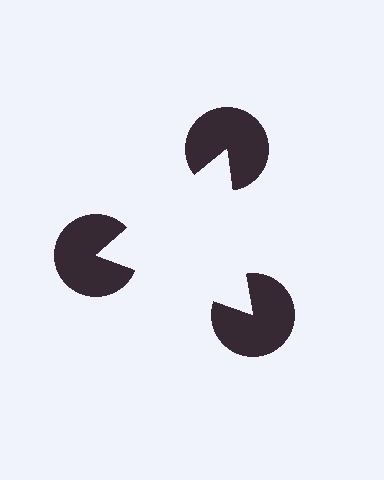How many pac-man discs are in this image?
There are 3 — one at each vertex of the illusory triangle.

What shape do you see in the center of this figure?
An illusory triangle — its edges are inferred from the aligned wedge cuts in the pac-man discs, not physically drawn.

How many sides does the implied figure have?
3 sides.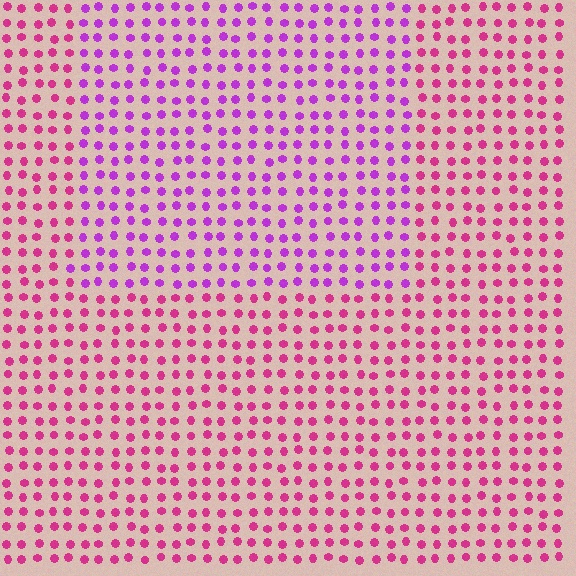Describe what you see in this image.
The image is filled with small magenta elements in a uniform arrangement. A rectangle-shaped region is visible where the elements are tinted to a slightly different hue, forming a subtle color boundary.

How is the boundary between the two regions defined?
The boundary is defined purely by a slight shift in hue (about 36 degrees). Spacing, size, and orientation are identical on both sides.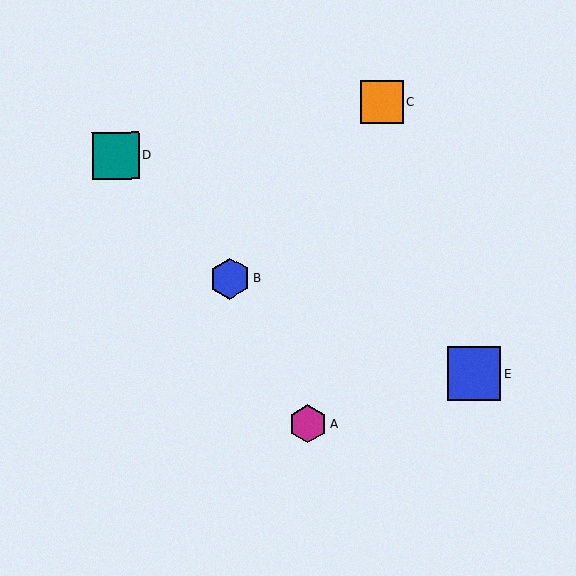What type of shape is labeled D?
Shape D is a teal square.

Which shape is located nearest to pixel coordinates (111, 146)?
The teal square (labeled D) at (116, 156) is nearest to that location.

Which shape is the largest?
The blue square (labeled E) is the largest.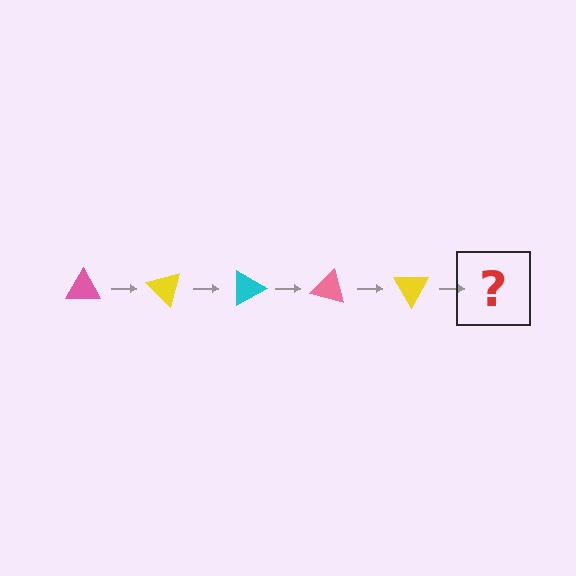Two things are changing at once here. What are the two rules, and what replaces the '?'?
The two rules are that it rotates 45 degrees each step and the color cycles through pink, yellow, and cyan. The '?' should be a cyan triangle, rotated 225 degrees from the start.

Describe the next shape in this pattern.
It should be a cyan triangle, rotated 225 degrees from the start.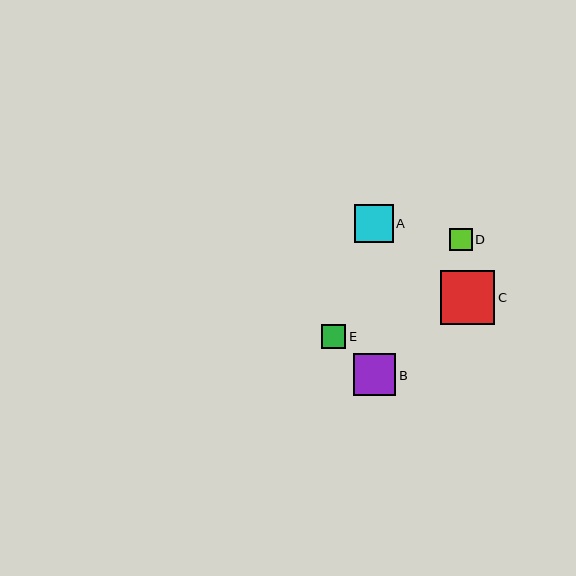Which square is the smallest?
Square D is the smallest with a size of approximately 23 pixels.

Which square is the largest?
Square C is the largest with a size of approximately 54 pixels.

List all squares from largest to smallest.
From largest to smallest: C, B, A, E, D.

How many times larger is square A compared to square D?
Square A is approximately 1.7 times the size of square D.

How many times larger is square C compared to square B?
Square C is approximately 1.3 times the size of square B.